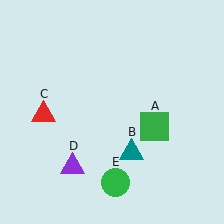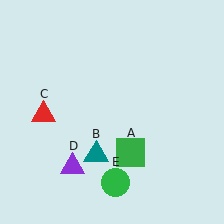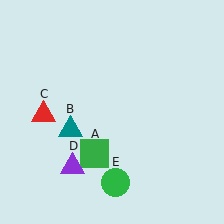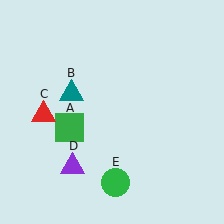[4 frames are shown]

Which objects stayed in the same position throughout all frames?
Red triangle (object C) and purple triangle (object D) and green circle (object E) remained stationary.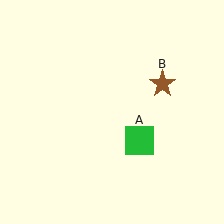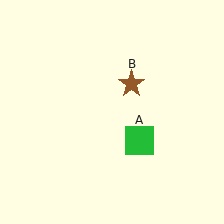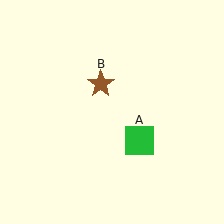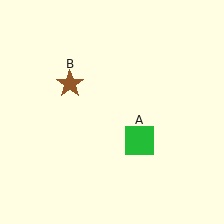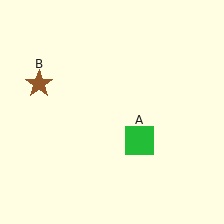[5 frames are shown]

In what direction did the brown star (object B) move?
The brown star (object B) moved left.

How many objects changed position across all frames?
1 object changed position: brown star (object B).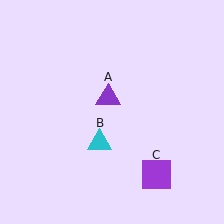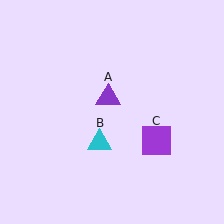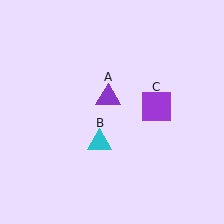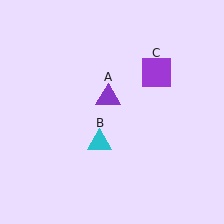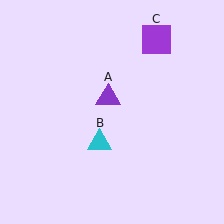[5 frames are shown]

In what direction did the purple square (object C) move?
The purple square (object C) moved up.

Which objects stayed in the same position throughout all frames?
Purple triangle (object A) and cyan triangle (object B) remained stationary.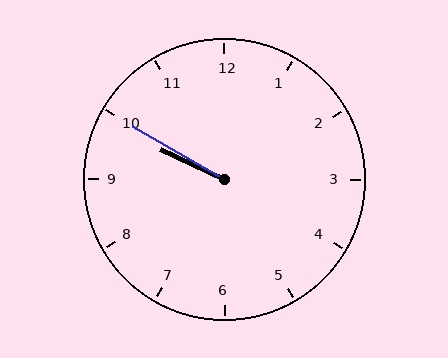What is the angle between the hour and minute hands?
Approximately 5 degrees.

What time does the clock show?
9:50.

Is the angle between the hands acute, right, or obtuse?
It is acute.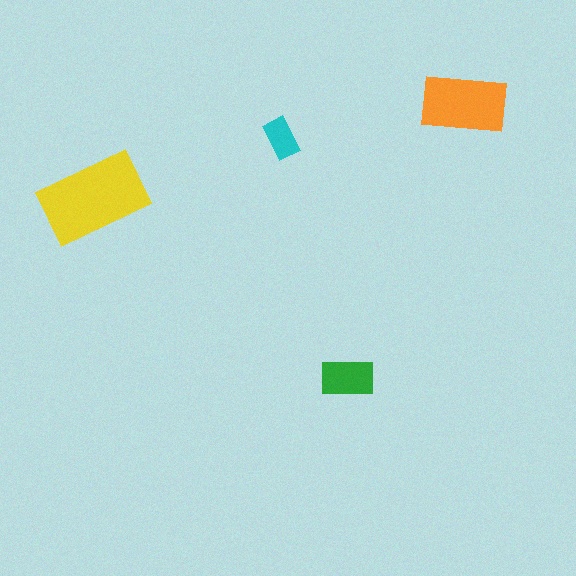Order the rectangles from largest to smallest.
the yellow one, the orange one, the green one, the cyan one.